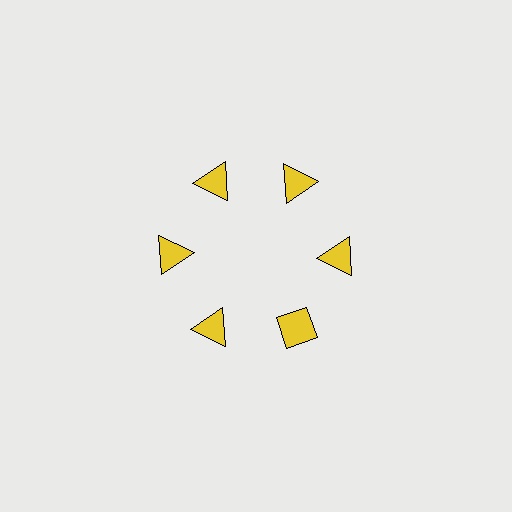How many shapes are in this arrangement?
There are 6 shapes arranged in a ring pattern.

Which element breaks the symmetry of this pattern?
The yellow diamond at roughly the 5 o'clock position breaks the symmetry. All other shapes are yellow triangles.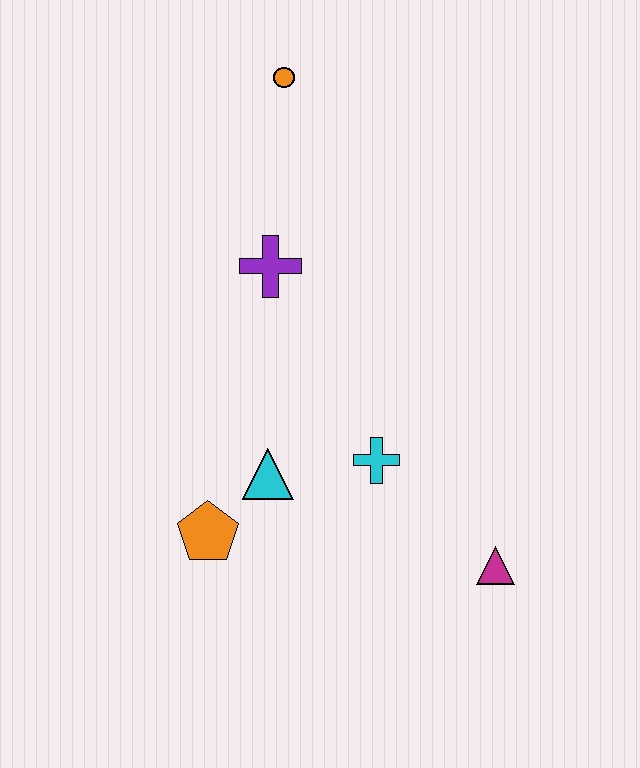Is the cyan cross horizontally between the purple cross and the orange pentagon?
No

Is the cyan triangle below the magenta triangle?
No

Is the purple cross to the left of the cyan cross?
Yes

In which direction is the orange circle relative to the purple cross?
The orange circle is above the purple cross.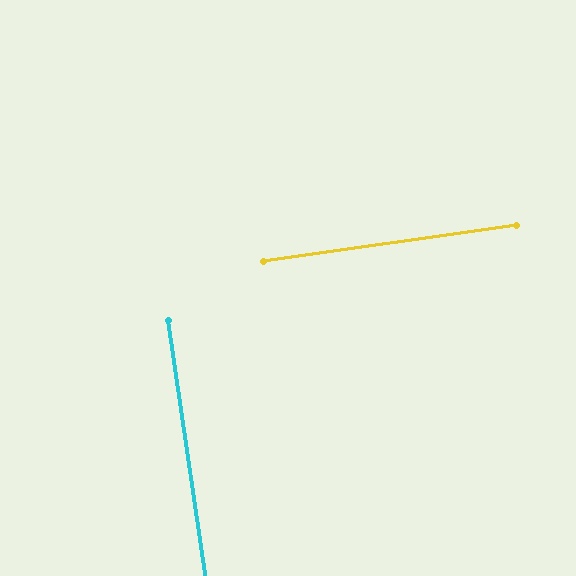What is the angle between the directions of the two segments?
Approximately 90 degrees.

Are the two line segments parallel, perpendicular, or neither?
Perpendicular — they meet at approximately 90°.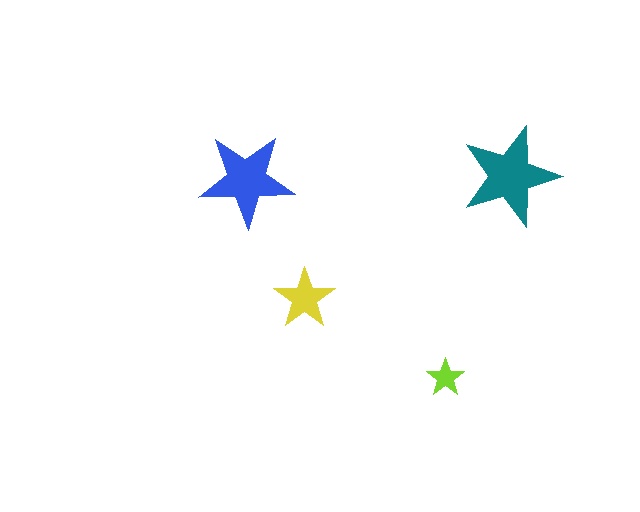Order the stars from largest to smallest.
the teal one, the blue one, the yellow one, the lime one.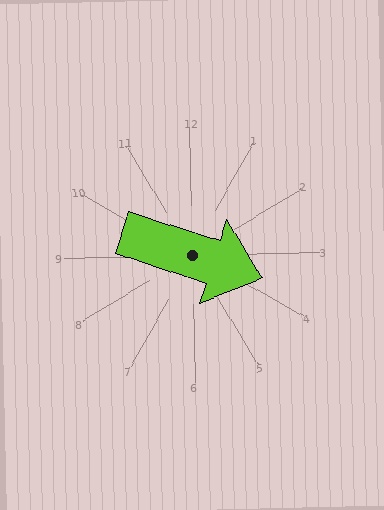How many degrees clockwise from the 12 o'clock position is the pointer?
Approximately 109 degrees.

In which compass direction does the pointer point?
East.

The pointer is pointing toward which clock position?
Roughly 4 o'clock.